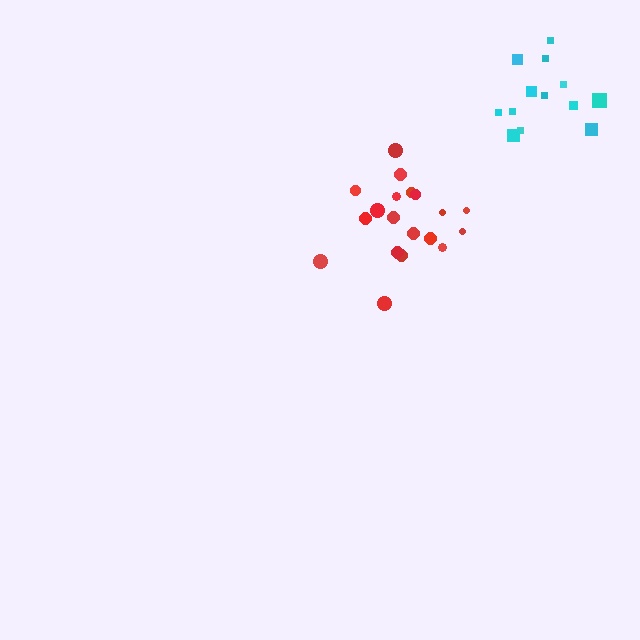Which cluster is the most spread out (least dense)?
Red.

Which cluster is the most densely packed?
Cyan.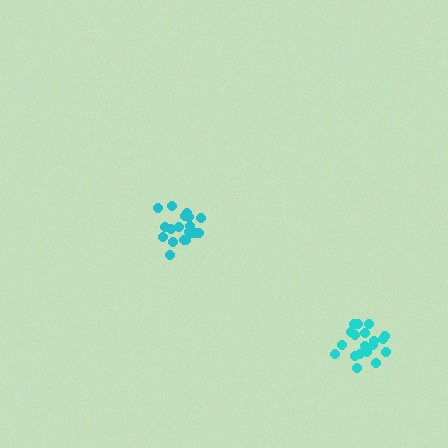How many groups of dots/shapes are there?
There are 2 groups.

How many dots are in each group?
Group 1: 19 dots, Group 2: 19 dots (38 total).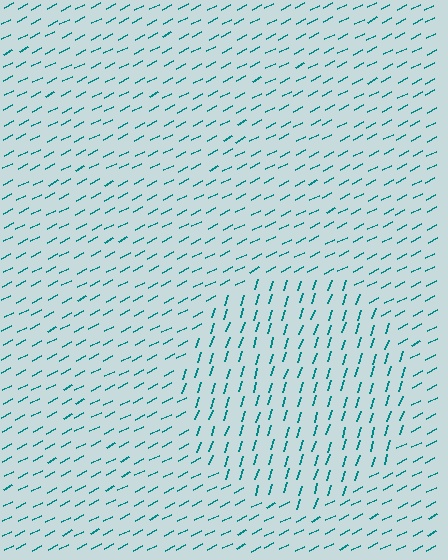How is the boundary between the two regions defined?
The boundary is defined purely by a change in line orientation (approximately 45 degrees difference). All lines are the same color and thickness.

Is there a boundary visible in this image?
Yes, there is a texture boundary formed by a change in line orientation.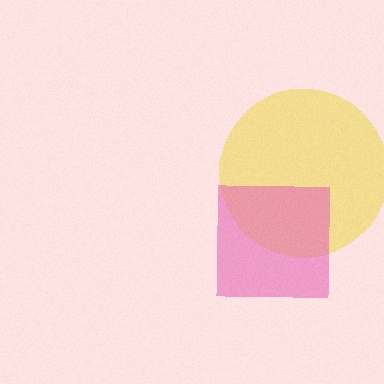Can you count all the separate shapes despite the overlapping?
Yes, there are 2 separate shapes.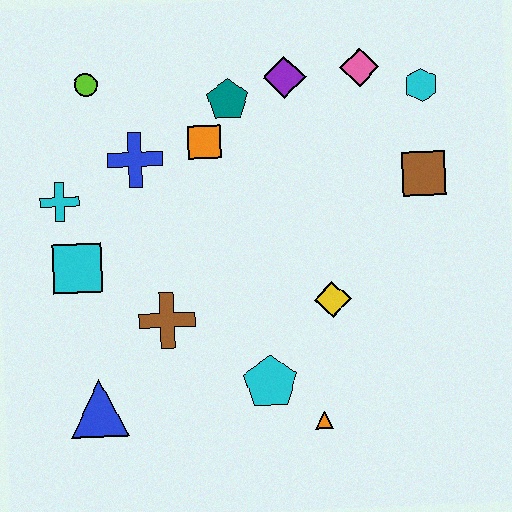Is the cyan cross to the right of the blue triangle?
No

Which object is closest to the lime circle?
The blue cross is closest to the lime circle.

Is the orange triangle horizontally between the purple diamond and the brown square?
Yes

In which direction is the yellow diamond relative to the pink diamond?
The yellow diamond is below the pink diamond.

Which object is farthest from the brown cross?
The cyan hexagon is farthest from the brown cross.